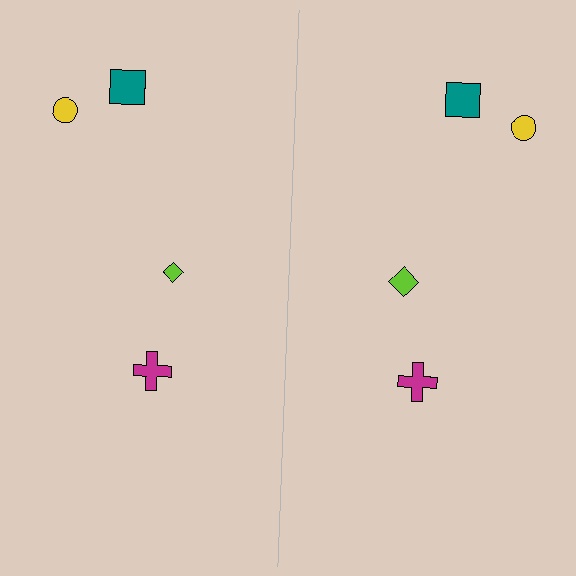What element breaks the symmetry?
The lime diamond on the right side has a different size than its mirror counterpart.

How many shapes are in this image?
There are 8 shapes in this image.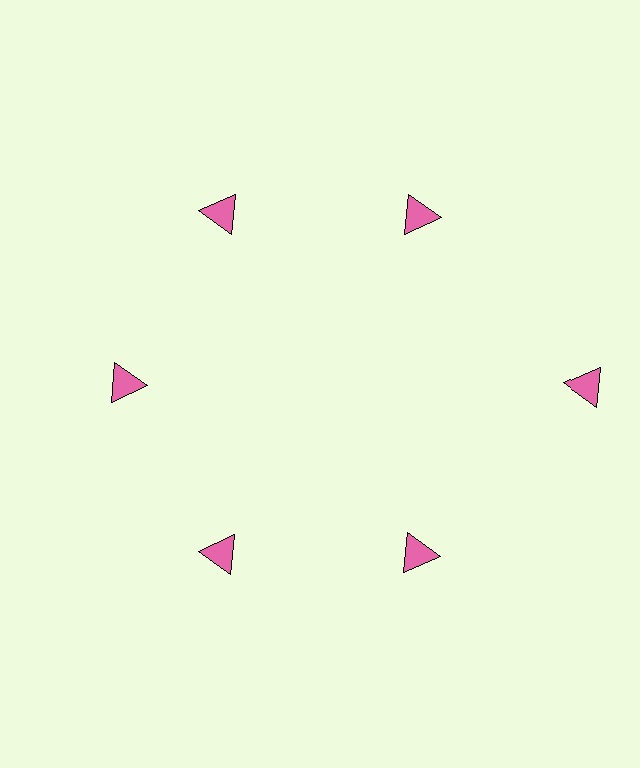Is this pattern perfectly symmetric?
No. The 6 pink triangles are arranged in a ring, but one element near the 3 o'clock position is pushed outward from the center, breaking the 6-fold rotational symmetry.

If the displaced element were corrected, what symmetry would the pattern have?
It would have 6-fold rotational symmetry — the pattern would map onto itself every 60 degrees.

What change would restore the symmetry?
The symmetry would be restored by moving it inward, back onto the ring so that all 6 triangles sit at equal angles and equal distance from the center.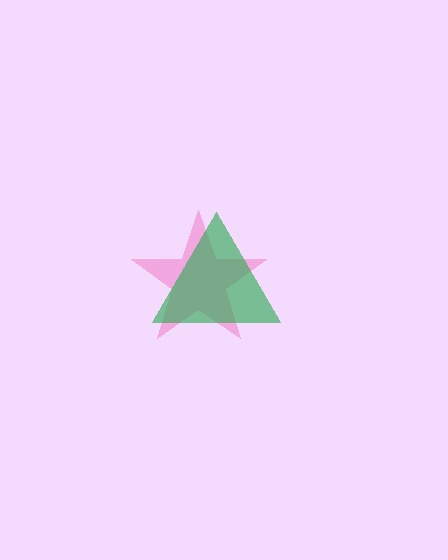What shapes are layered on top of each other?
The layered shapes are: a pink star, a green triangle.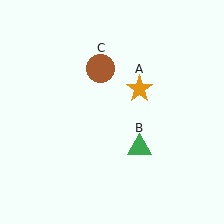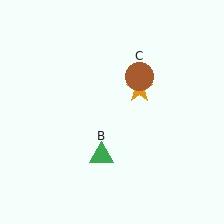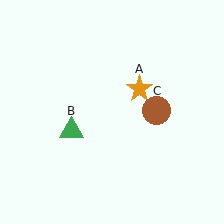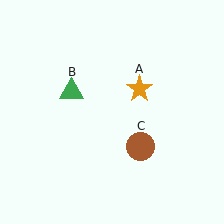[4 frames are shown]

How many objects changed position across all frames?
2 objects changed position: green triangle (object B), brown circle (object C).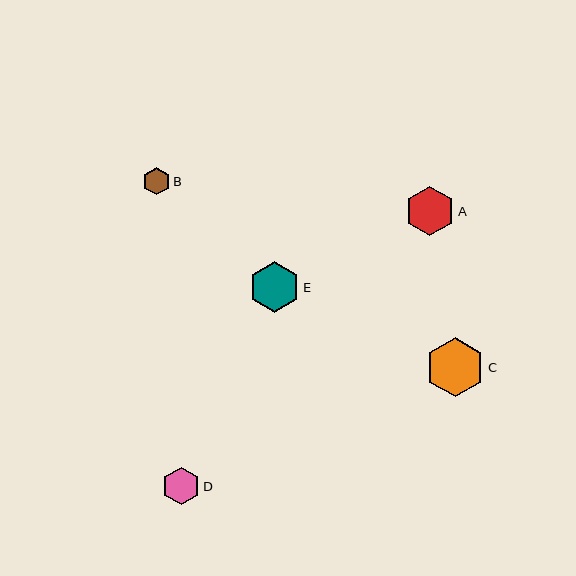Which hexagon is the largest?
Hexagon C is the largest with a size of approximately 59 pixels.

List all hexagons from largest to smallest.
From largest to smallest: C, E, A, D, B.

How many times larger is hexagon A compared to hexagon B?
Hexagon A is approximately 1.8 times the size of hexagon B.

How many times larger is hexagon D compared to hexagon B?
Hexagon D is approximately 1.4 times the size of hexagon B.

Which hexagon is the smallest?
Hexagon B is the smallest with a size of approximately 27 pixels.